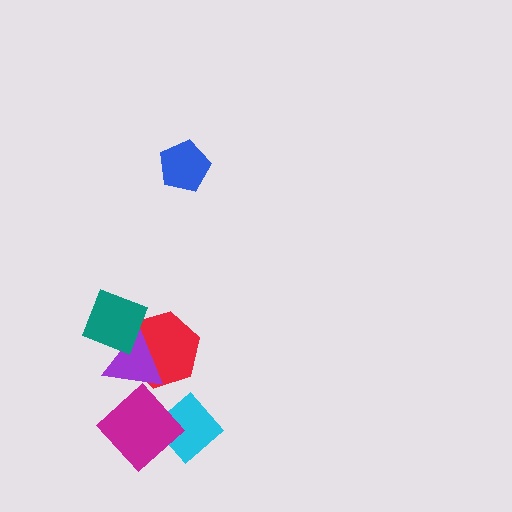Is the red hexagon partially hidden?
Yes, it is partially covered by another shape.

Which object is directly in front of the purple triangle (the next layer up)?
The magenta diamond is directly in front of the purple triangle.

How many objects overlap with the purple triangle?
3 objects overlap with the purple triangle.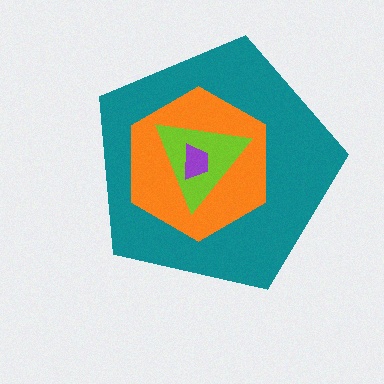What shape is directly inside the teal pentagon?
The orange hexagon.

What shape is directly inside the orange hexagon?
The lime triangle.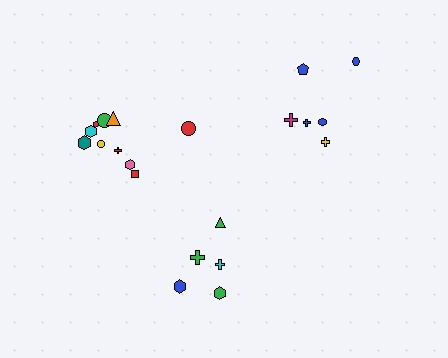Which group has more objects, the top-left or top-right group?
The top-left group.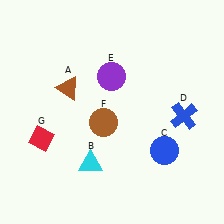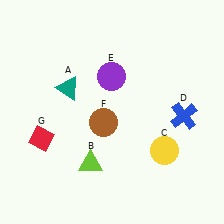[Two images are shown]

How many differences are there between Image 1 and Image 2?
There are 3 differences between the two images.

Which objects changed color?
A changed from brown to teal. B changed from cyan to lime. C changed from blue to yellow.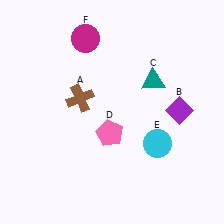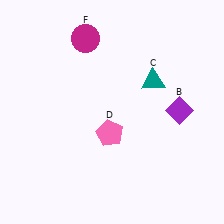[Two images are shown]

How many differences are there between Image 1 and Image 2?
There are 2 differences between the two images.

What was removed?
The cyan circle (E), the brown cross (A) were removed in Image 2.